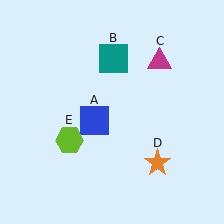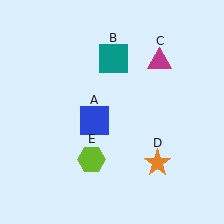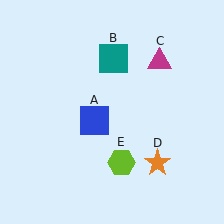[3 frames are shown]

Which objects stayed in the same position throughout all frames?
Blue square (object A) and teal square (object B) and magenta triangle (object C) and orange star (object D) remained stationary.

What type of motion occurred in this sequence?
The lime hexagon (object E) rotated counterclockwise around the center of the scene.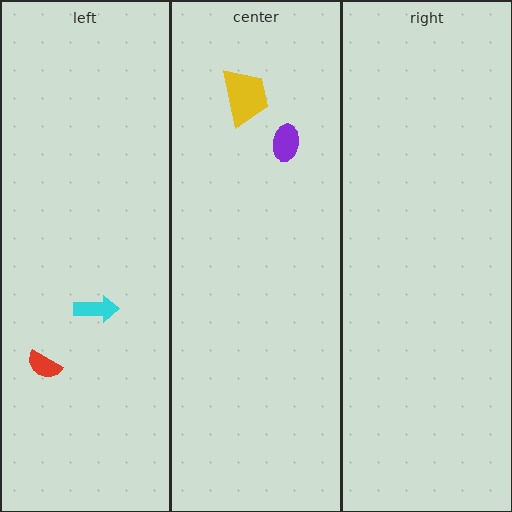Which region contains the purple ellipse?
The center region.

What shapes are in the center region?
The purple ellipse, the yellow trapezoid.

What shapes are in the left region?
The red semicircle, the cyan arrow.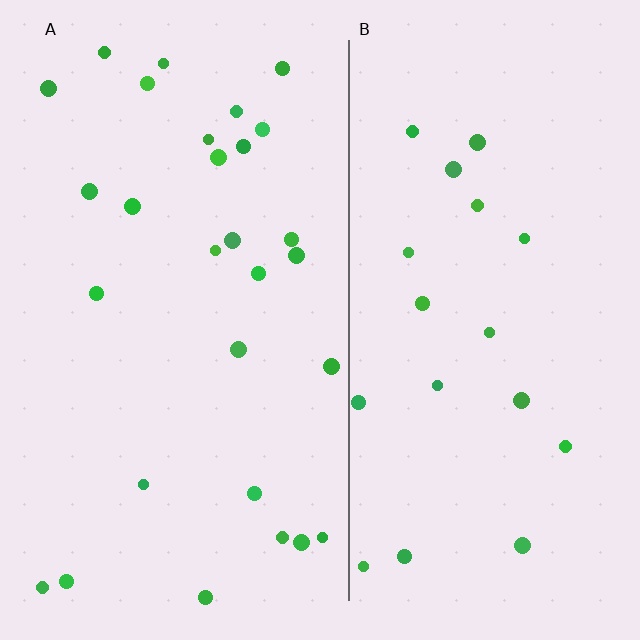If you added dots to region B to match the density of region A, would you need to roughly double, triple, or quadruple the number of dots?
Approximately double.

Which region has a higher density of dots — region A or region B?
A (the left).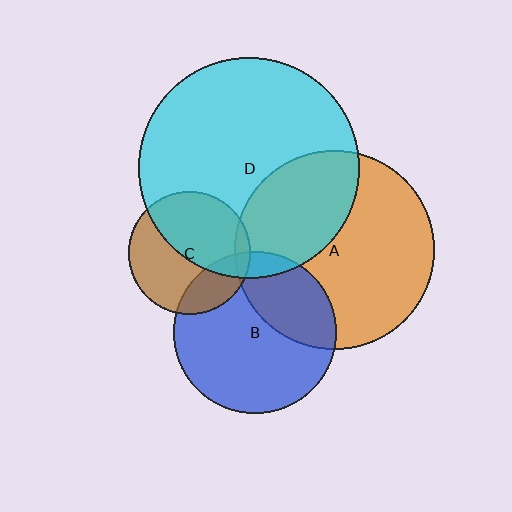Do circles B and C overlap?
Yes.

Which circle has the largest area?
Circle D (cyan).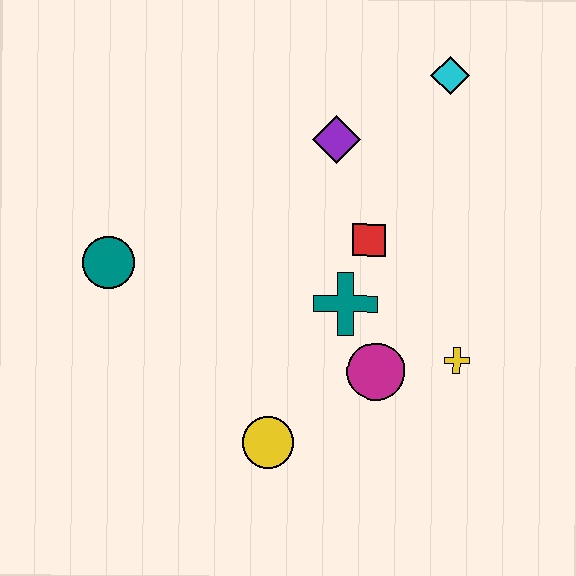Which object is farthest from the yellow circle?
The cyan diamond is farthest from the yellow circle.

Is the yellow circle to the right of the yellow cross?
No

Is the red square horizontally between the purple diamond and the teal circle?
No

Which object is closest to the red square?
The teal cross is closest to the red square.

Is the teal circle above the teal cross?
Yes